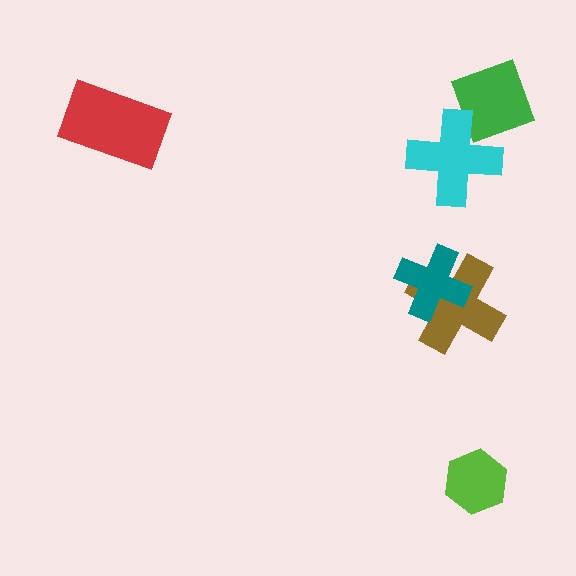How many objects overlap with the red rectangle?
0 objects overlap with the red rectangle.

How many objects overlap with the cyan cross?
1 object overlaps with the cyan cross.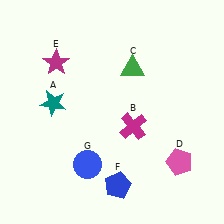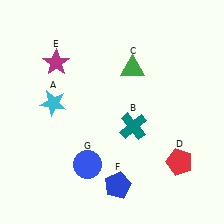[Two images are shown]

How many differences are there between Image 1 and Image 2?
There are 3 differences between the two images.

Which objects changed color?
A changed from teal to cyan. B changed from magenta to teal. D changed from pink to red.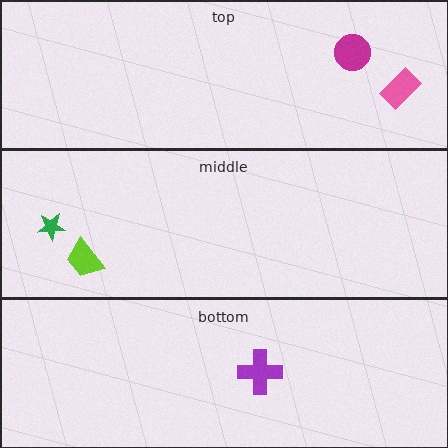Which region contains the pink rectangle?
The top region.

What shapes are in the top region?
The magenta circle, the pink rectangle.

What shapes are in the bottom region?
The purple cross.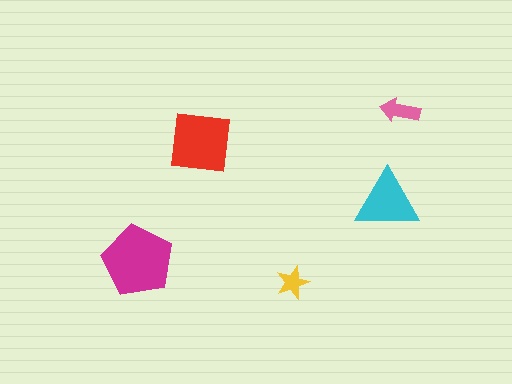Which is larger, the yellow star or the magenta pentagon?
The magenta pentagon.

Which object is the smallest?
The yellow star.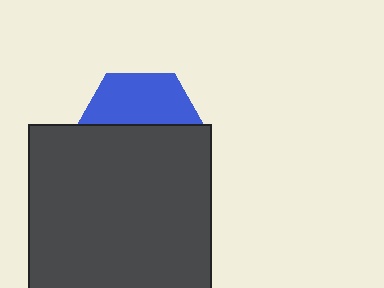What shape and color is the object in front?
The object in front is a dark gray square.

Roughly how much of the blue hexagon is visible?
A small part of it is visible (roughly 40%).